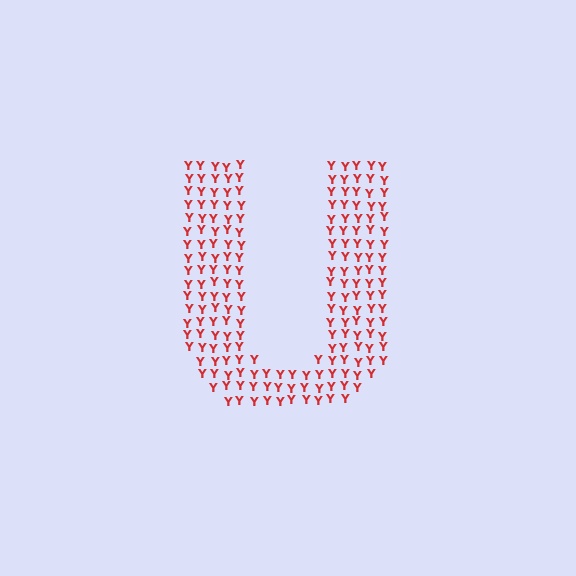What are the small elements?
The small elements are letter Y's.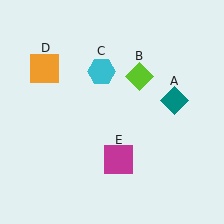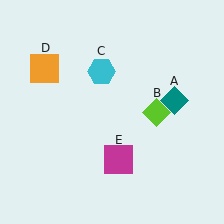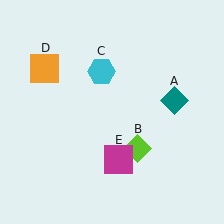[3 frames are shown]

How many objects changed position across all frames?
1 object changed position: lime diamond (object B).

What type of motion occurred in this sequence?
The lime diamond (object B) rotated clockwise around the center of the scene.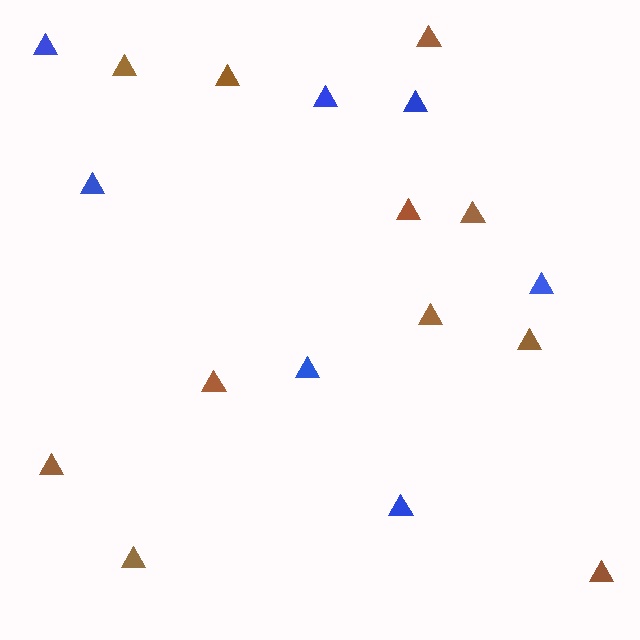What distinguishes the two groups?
There are 2 groups: one group of blue triangles (7) and one group of brown triangles (11).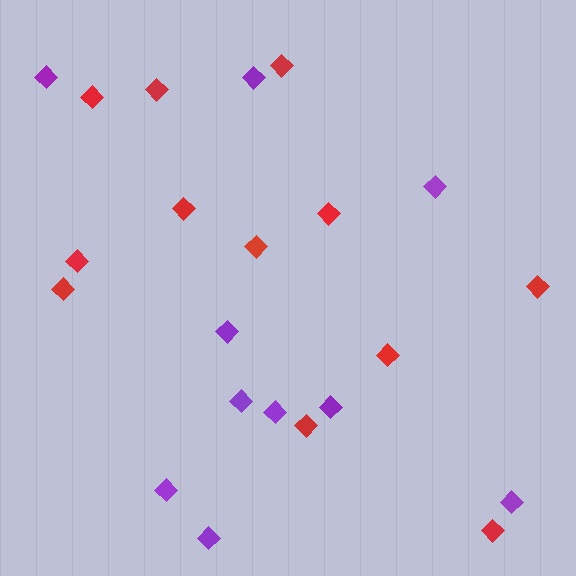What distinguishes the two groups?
There are 2 groups: one group of purple diamonds (10) and one group of red diamonds (12).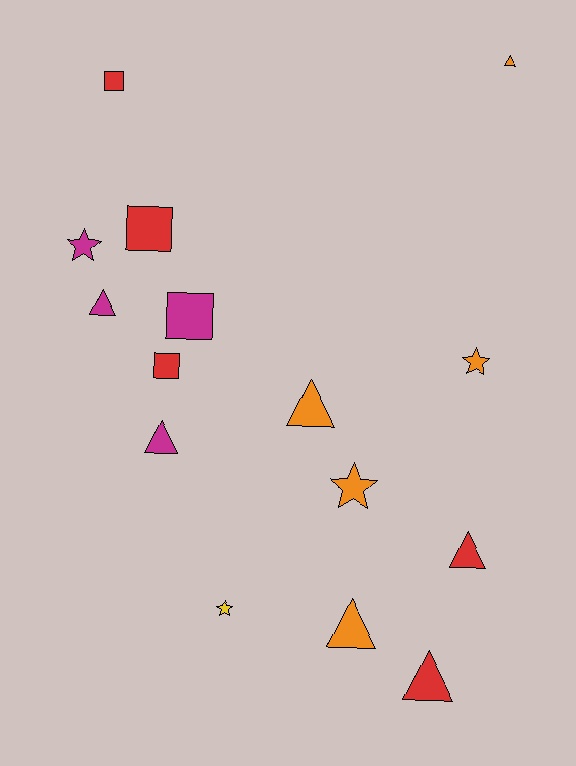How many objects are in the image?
There are 15 objects.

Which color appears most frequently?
Red, with 5 objects.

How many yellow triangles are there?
There are no yellow triangles.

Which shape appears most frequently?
Triangle, with 7 objects.